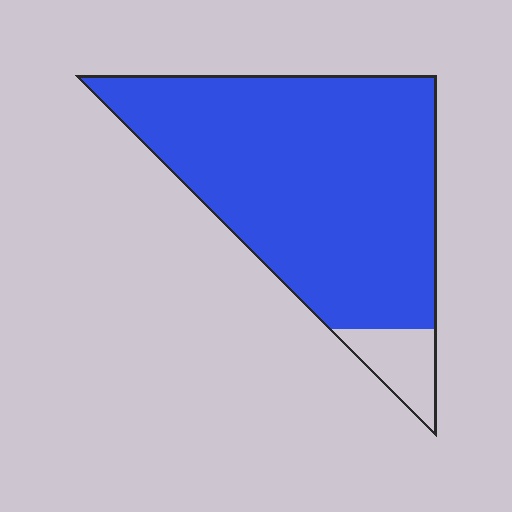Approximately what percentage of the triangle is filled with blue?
Approximately 90%.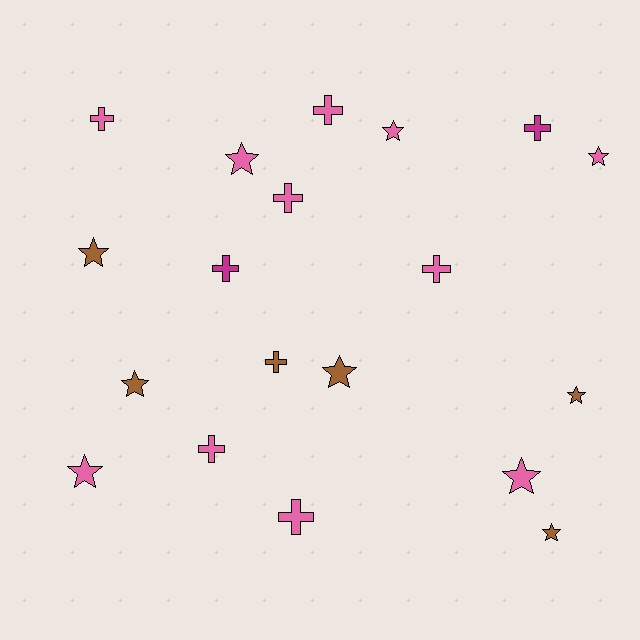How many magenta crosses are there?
There are 2 magenta crosses.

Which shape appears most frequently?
Star, with 10 objects.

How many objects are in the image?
There are 19 objects.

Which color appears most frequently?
Pink, with 11 objects.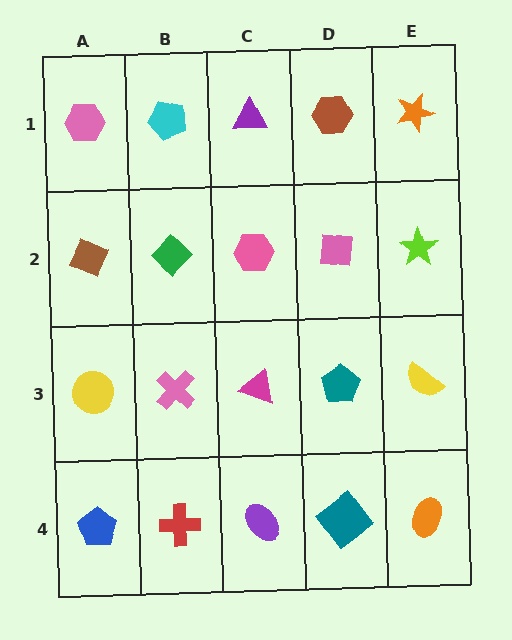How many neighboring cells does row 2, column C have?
4.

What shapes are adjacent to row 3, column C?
A pink hexagon (row 2, column C), a purple ellipse (row 4, column C), a pink cross (row 3, column B), a teal pentagon (row 3, column D).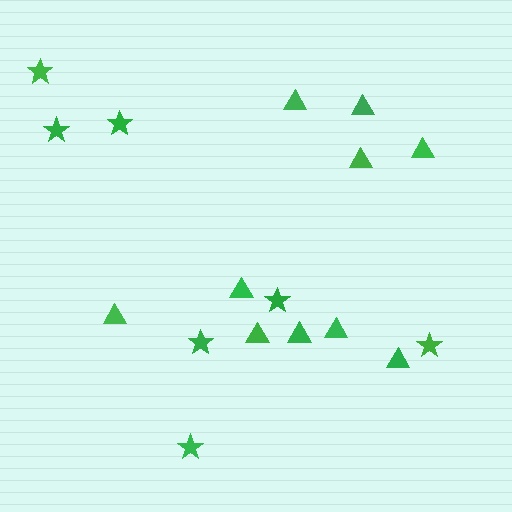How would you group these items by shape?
There are 2 groups: one group of triangles (10) and one group of stars (7).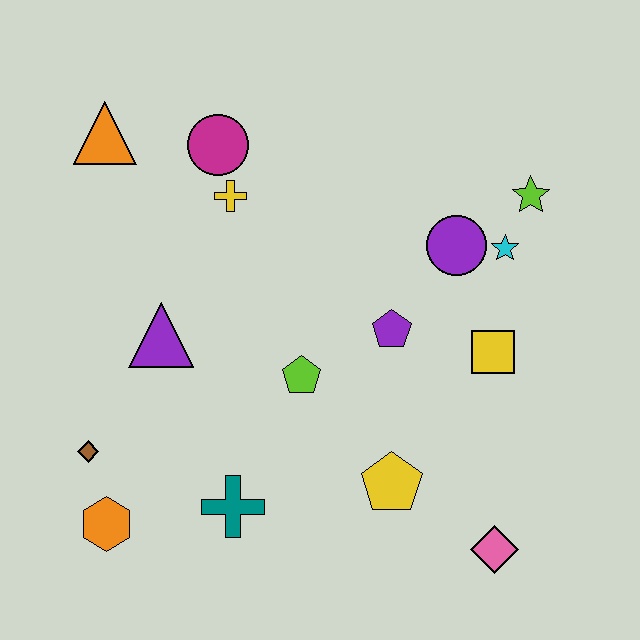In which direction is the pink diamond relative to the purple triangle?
The pink diamond is to the right of the purple triangle.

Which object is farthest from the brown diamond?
The lime star is farthest from the brown diamond.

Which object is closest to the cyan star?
The purple circle is closest to the cyan star.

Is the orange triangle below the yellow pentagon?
No